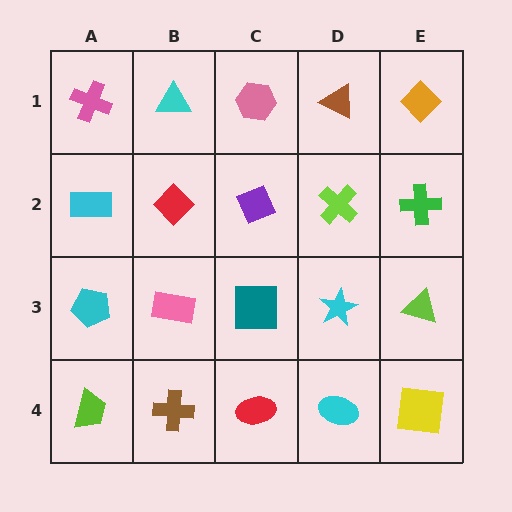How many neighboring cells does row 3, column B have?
4.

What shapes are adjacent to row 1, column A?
A cyan rectangle (row 2, column A), a cyan triangle (row 1, column B).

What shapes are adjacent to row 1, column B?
A red diamond (row 2, column B), a pink cross (row 1, column A), a pink hexagon (row 1, column C).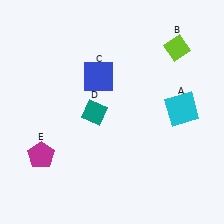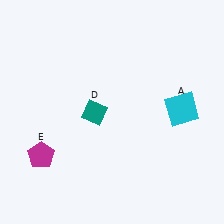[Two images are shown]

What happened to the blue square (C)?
The blue square (C) was removed in Image 2. It was in the top-left area of Image 1.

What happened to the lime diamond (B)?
The lime diamond (B) was removed in Image 2. It was in the top-right area of Image 1.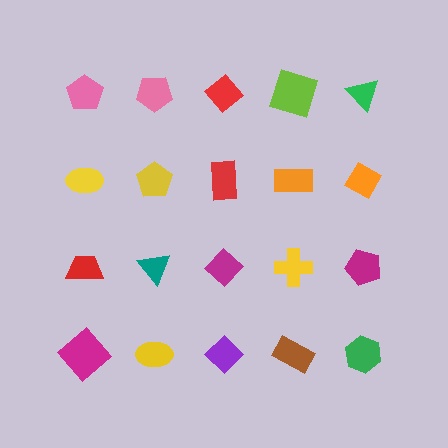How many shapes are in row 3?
5 shapes.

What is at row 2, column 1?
A yellow ellipse.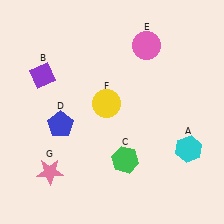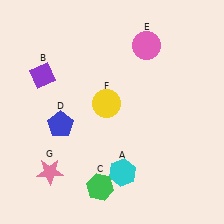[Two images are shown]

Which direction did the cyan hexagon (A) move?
The cyan hexagon (A) moved left.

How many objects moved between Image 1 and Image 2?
2 objects moved between the two images.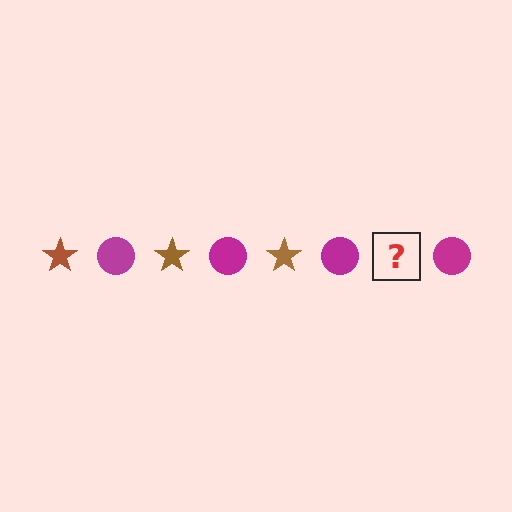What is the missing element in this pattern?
The missing element is a brown star.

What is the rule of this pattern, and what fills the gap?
The rule is that the pattern alternates between brown star and magenta circle. The gap should be filled with a brown star.